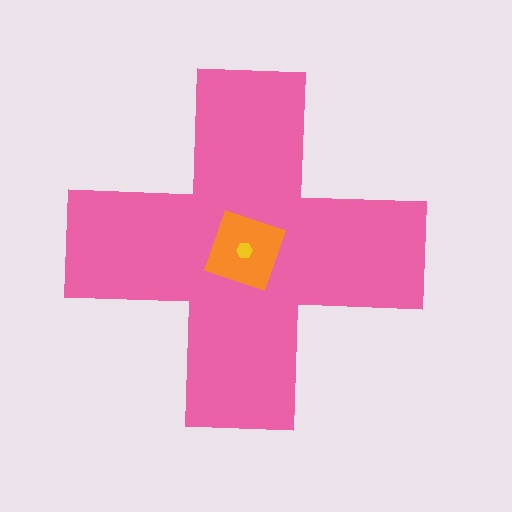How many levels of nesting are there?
3.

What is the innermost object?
The yellow hexagon.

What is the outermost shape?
The pink cross.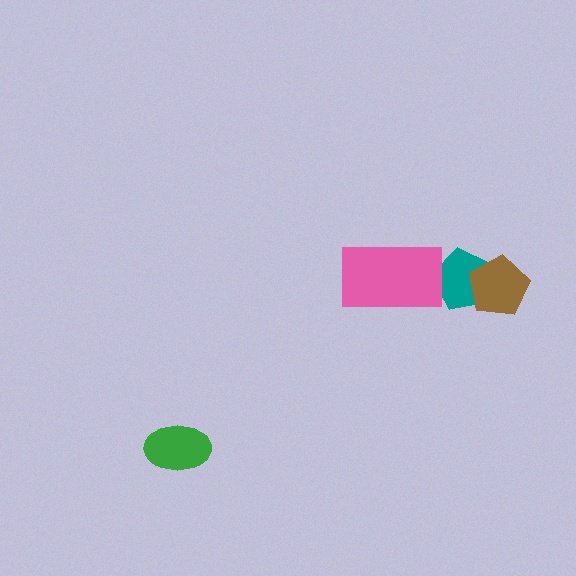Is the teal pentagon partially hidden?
Yes, it is partially covered by another shape.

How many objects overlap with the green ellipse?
0 objects overlap with the green ellipse.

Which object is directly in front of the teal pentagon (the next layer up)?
The brown pentagon is directly in front of the teal pentagon.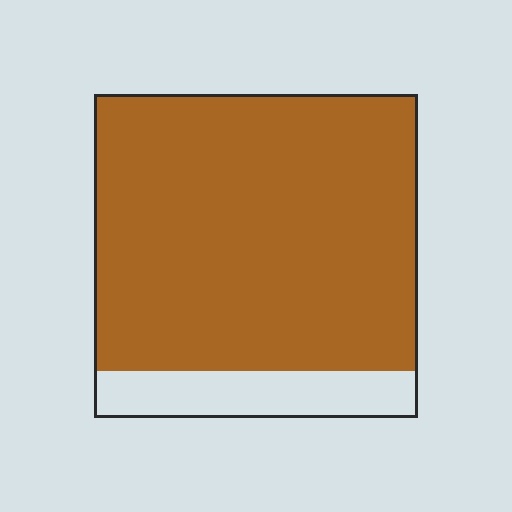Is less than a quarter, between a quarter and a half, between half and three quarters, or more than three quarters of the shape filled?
More than three quarters.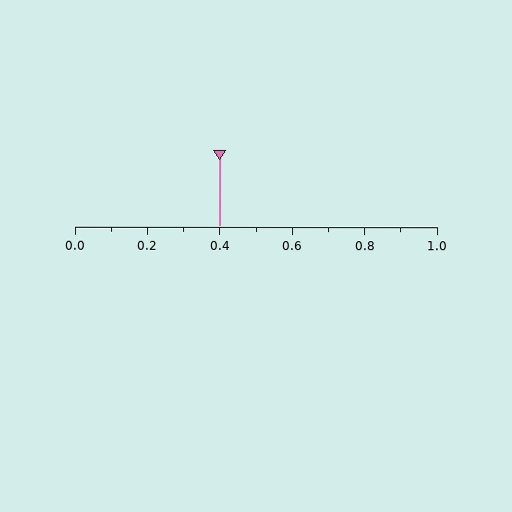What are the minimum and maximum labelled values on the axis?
The axis runs from 0.0 to 1.0.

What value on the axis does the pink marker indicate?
The marker indicates approximately 0.4.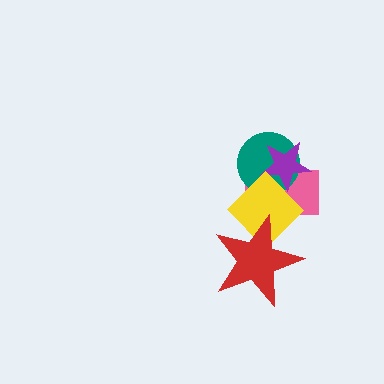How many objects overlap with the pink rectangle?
4 objects overlap with the pink rectangle.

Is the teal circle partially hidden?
Yes, it is partially covered by another shape.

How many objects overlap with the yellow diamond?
4 objects overlap with the yellow diamond.